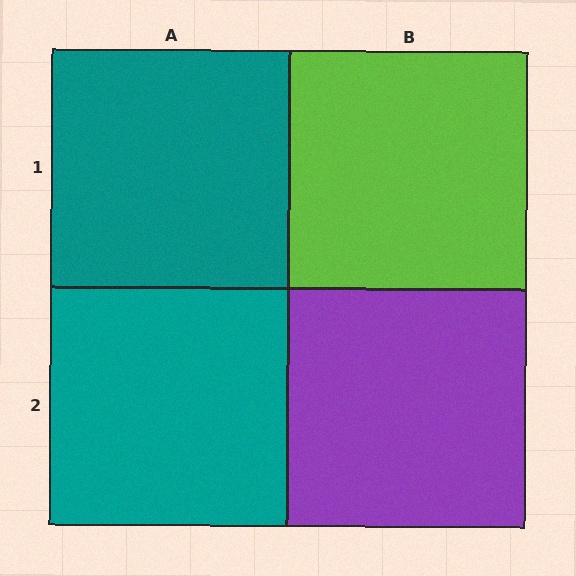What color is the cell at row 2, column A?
Teal.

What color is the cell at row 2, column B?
Purple.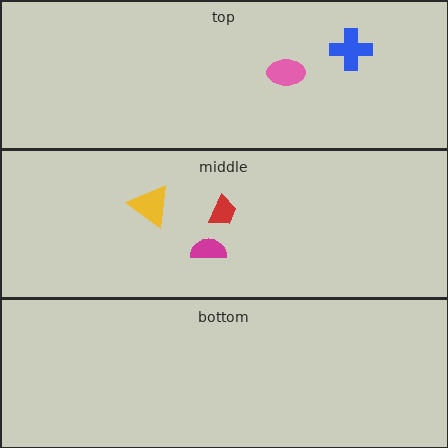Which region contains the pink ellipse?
The top region.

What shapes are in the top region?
The blue cross, the pink ellipse.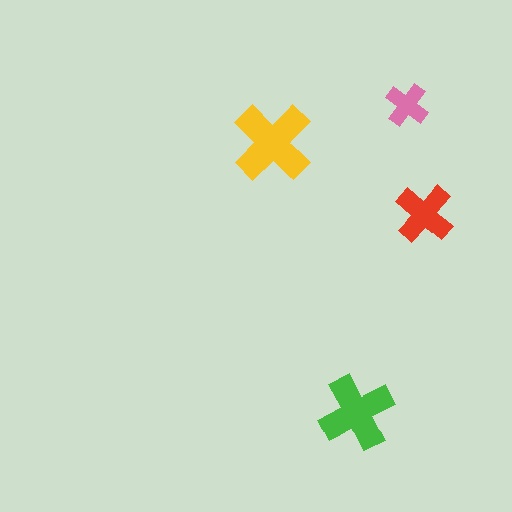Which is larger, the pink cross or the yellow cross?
The yellow one.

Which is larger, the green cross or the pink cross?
The green one.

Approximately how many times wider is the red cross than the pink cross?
About 1.5 times wider.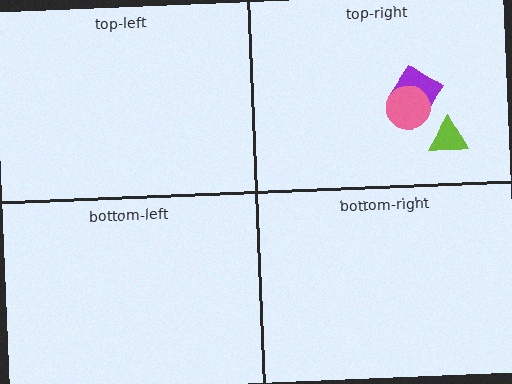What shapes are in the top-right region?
The lime triangle, the purple diamond, the pink circle.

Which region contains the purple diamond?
The top-right region.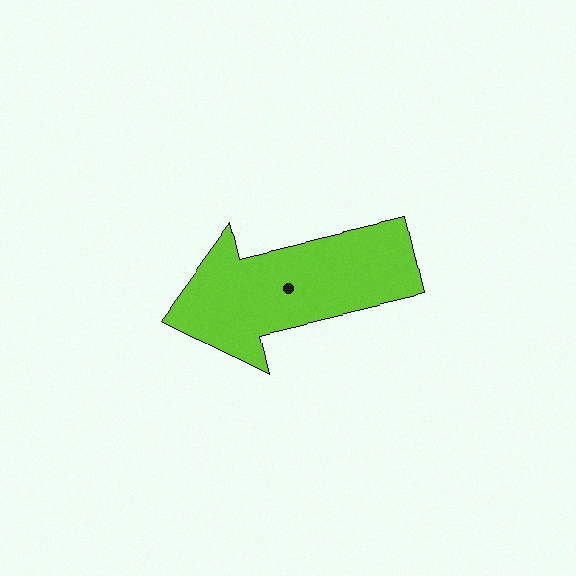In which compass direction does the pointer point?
West.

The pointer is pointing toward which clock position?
Roughly 9 o'clock.